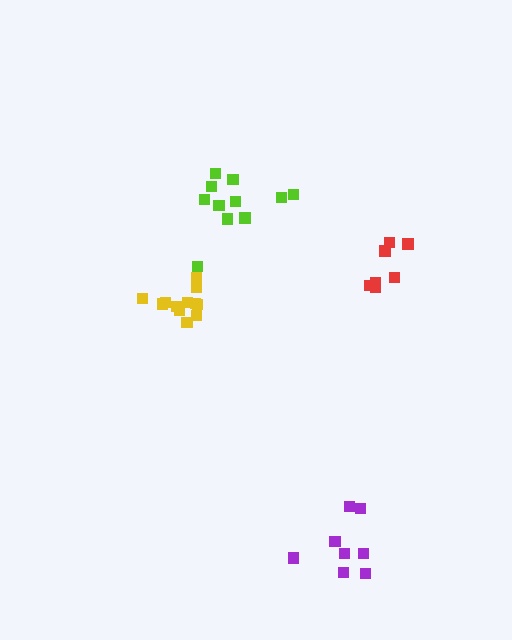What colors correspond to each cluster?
The clusters are colored: lime, purple, yellow, red.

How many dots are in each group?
Group 1: 11 dots, Group 2: 8 dots, Group 3: 12 dots, Group 4: 7 dots (38 total).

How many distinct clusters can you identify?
There are 4 distinct clusters.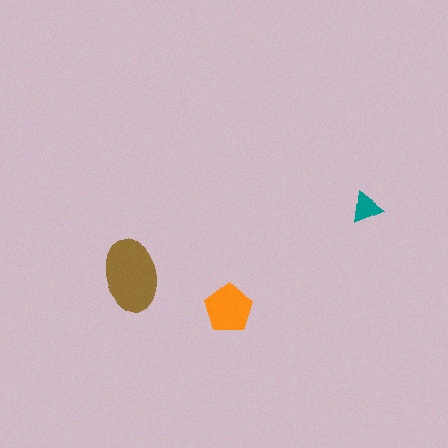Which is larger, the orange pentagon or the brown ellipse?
The brown ellipse.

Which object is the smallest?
The teal triangle.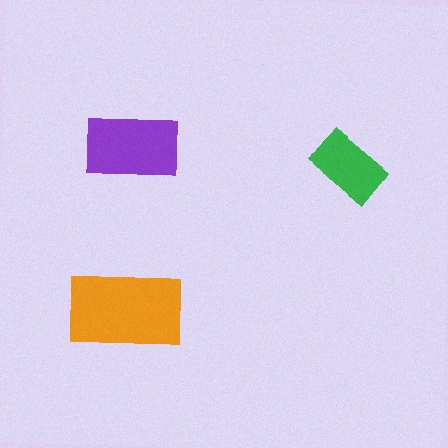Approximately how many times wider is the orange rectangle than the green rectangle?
About 1.5 times wider.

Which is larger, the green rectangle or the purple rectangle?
The purple one.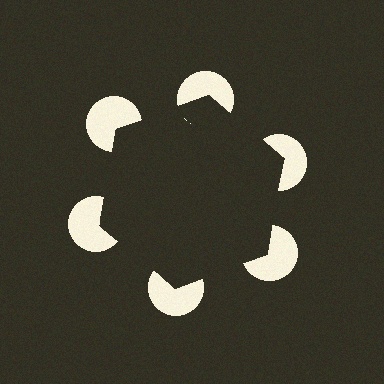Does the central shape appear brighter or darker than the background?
It typically appears slightly darker than the background, even though no actual brightness change is drawn.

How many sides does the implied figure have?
6 sides.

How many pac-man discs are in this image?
There are 6 — one at each vertex of the illusory hexagon.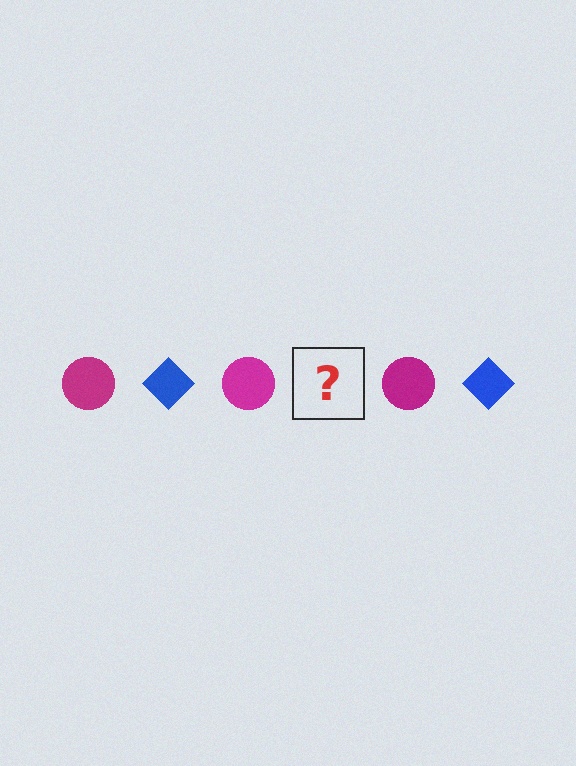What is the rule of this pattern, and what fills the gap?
The rule is that the pattern alternates between magenta circle and blue diamond. The gap should be filled with a blue diamond.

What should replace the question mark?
The question mark should be replaced with a blue diamond.